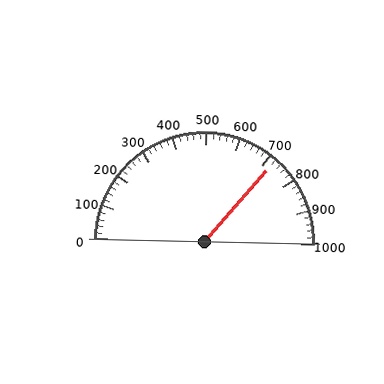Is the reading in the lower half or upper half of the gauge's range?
The reading is in the upper half of the range (0 to 1000).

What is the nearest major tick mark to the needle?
The nearest major tick mark is 700.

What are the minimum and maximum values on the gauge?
The gauge ranges from 0 to 1000.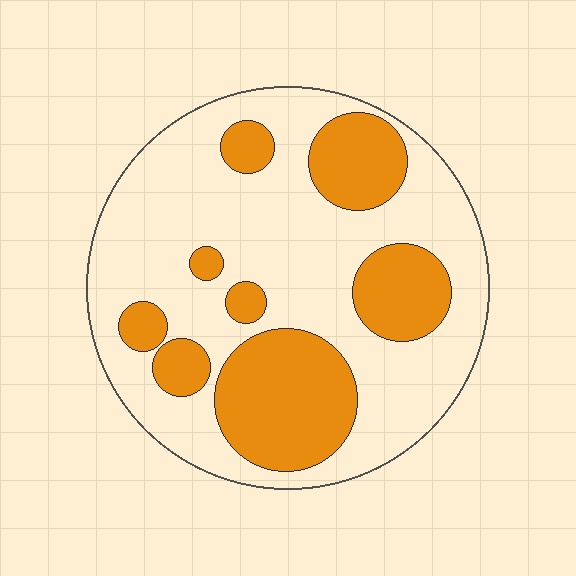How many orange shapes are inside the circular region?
8.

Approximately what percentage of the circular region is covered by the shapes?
Approximately 30%.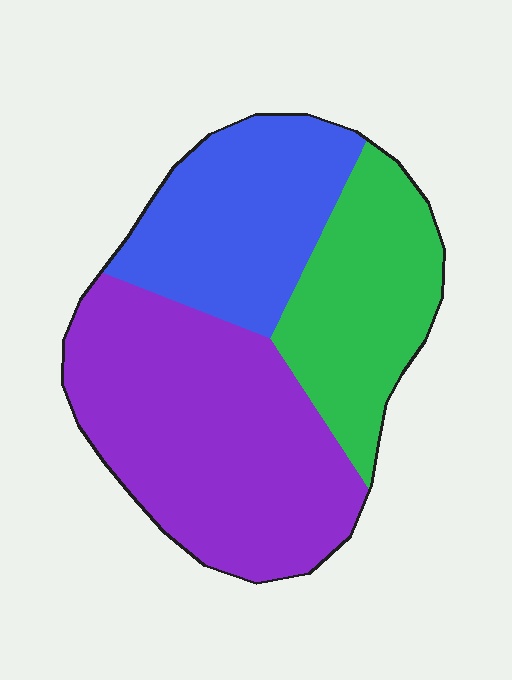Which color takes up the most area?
Purple, at roughly 45%.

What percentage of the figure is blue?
Blue covers 27% of the figure.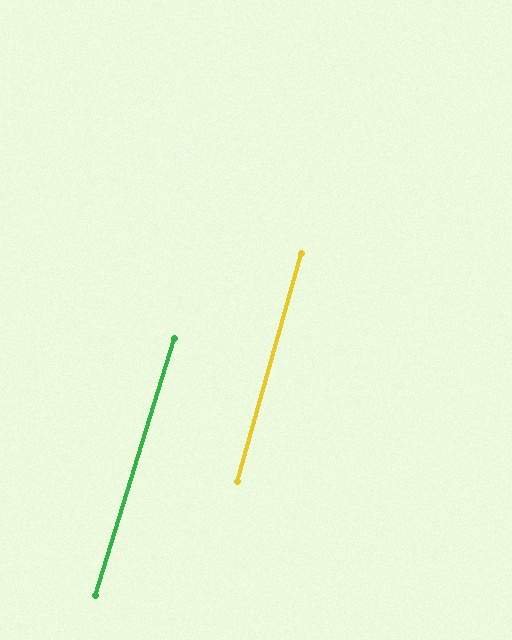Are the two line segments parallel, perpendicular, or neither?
Parallel — their directions differ by only 1.6°.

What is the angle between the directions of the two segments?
Approximately 2 degrees.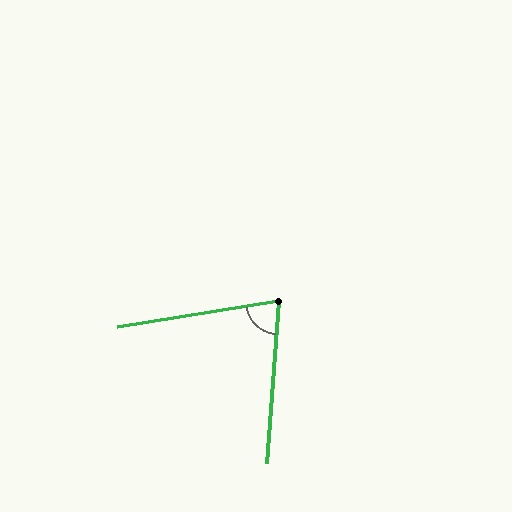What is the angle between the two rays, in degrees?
Approximately 77 degrees.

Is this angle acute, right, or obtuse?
It is acute.